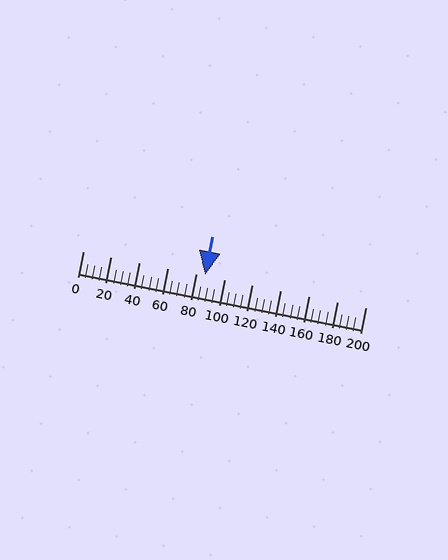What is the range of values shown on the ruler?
The ruler shows values from 0 to 200.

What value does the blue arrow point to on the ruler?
The blue arrow points to approximately 87.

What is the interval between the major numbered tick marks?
The major tick marks are spaced 20 units apart.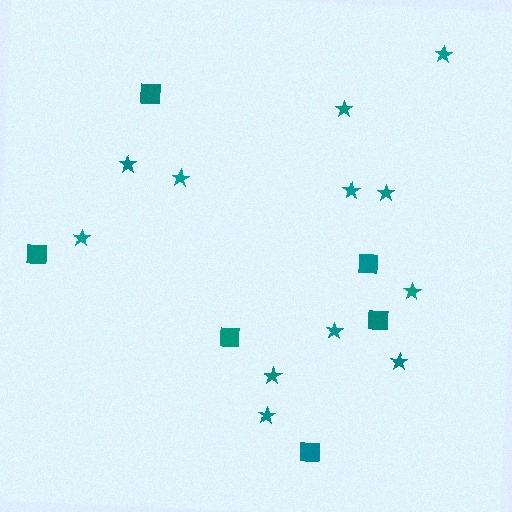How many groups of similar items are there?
There are 2 groups: one group of squares (6) and one group of stars (12).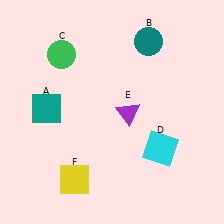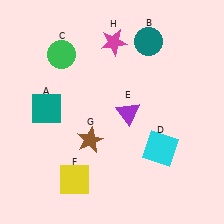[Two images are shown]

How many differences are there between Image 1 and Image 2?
There are 2 differences between the two images.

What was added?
A brown star (G), a magenta star (H) were added in Image 2.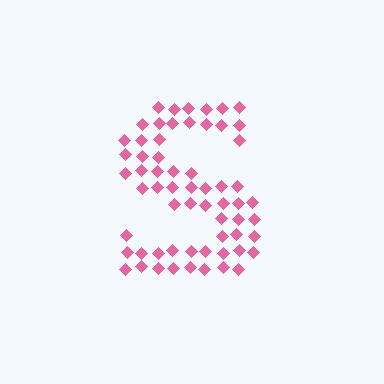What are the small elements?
The small elements are diamonds.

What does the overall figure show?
The overall figure shows the letter S.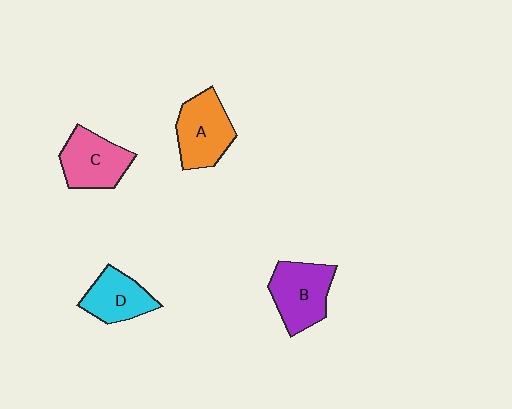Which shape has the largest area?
Shape B (purple).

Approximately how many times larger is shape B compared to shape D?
Approximately 1.3 times.